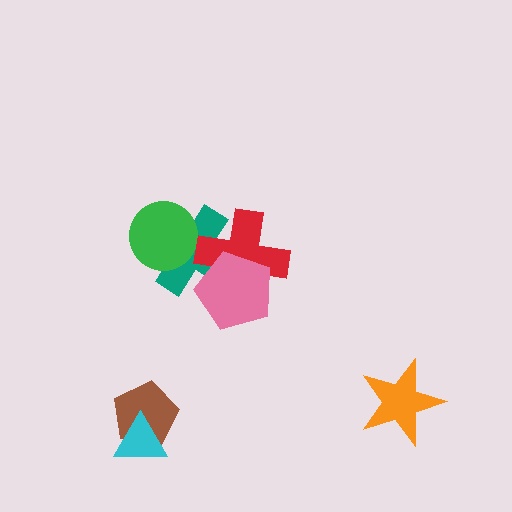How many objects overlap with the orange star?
0 objects overlap with the orange star.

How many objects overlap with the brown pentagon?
1 object overlaps with the brown pentagon.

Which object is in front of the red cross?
The pink pentagon is in front of the red cross.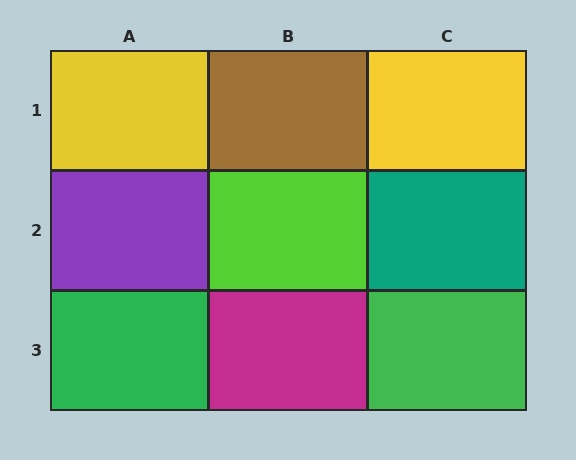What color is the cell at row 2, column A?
Purple.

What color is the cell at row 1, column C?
Yellow.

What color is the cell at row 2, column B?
Lime.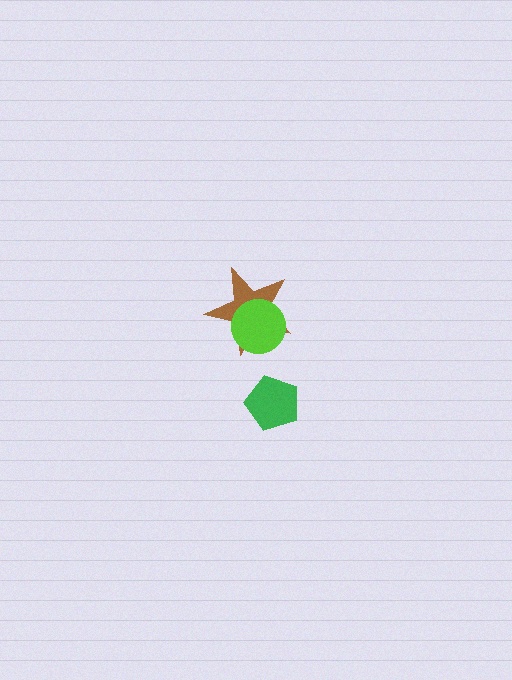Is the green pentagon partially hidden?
No, no other shape covers it.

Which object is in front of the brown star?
The lime circle is in front of the brown star.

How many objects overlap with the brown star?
1 object overlaps with the brown star.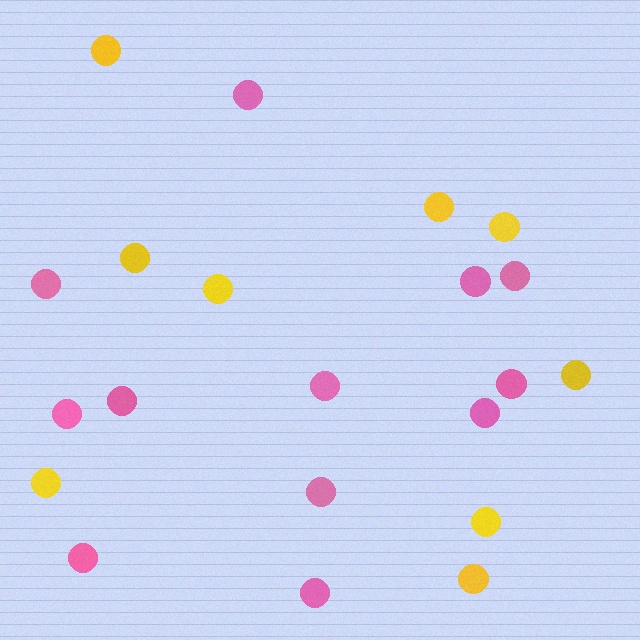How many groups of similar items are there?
There are 2 groups: one group of pink circles (12) and one group of yellow circles (9).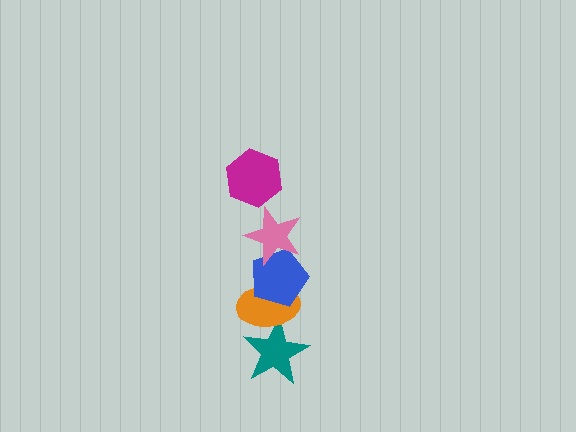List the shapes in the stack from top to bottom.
From top to bottom: the magenta hexagon, the pink star, the blue pentagon, the orange ellipse, the teal star.